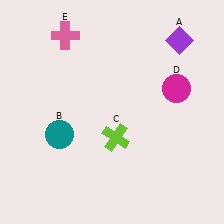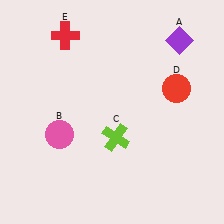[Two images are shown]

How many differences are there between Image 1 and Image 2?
There are 3 differences between the two images.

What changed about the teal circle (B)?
In Image 1, B is teal. In Image 2, it changed to pink.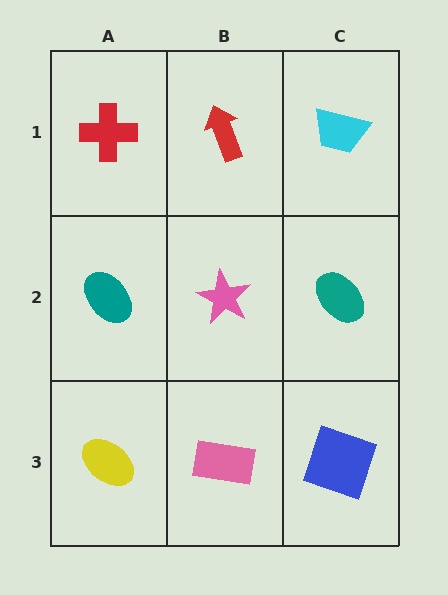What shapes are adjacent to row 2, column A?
A red cross (row 1, column A), a yellow ellipse (row 3, column A), a pink star (row 2, column B).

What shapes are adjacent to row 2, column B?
A red arrow (row 1, column B), a pink rectangle (row 3, column B), a teal ellipse (row 2, column A), a teal ellipse (row 2, column C).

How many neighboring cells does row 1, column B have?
3.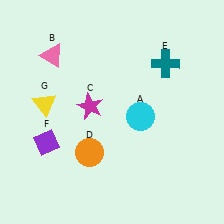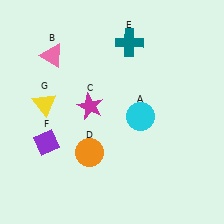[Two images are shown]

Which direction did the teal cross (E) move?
The teal cross (E) moved left.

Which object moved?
The teal cross (E) moved left.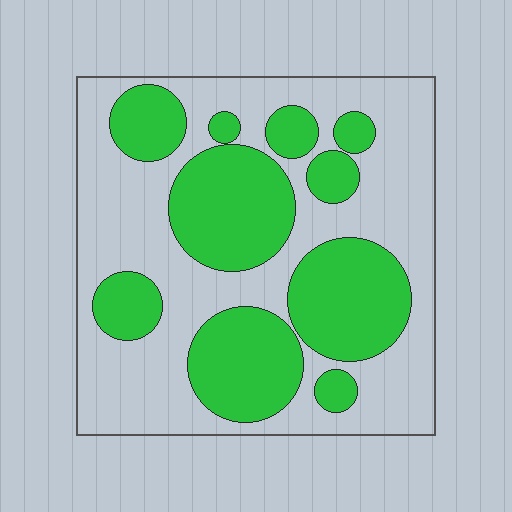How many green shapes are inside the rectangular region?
10.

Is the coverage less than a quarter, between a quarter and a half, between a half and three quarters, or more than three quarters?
Between a quarter and a half.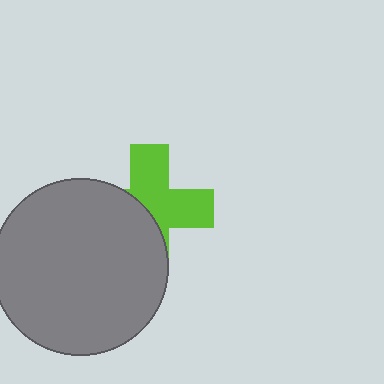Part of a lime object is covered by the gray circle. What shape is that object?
It is a cross.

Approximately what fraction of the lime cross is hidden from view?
Roughly 47% of the lime cross is hidden behind the gray circle.